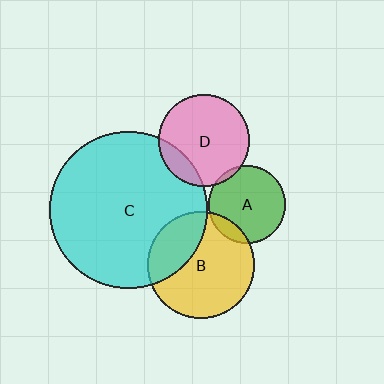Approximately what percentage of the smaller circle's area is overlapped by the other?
Approximately 5%.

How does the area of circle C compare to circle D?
Approximately 2.9 times.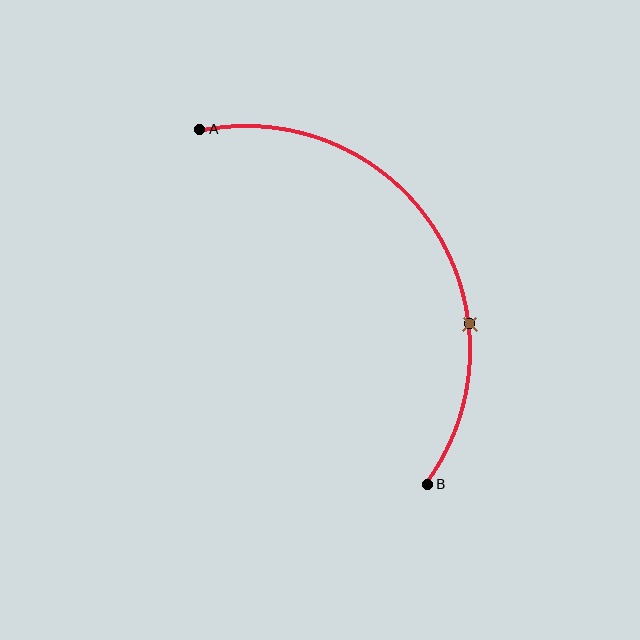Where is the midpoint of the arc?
The arc midpoint is the point on the curve farthest from the straight line joining A and B. It sits to the right of that line.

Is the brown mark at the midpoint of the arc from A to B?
No. The brown mark lies on the arc but is closer to endpoint B. The arc midpoint would be at the point on the curve equidistant along the arc from both A and B.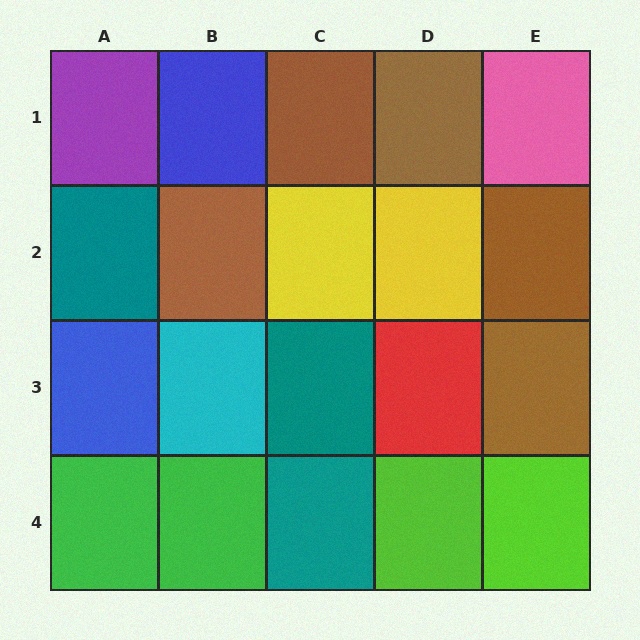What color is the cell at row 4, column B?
Green.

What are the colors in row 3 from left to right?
Blue, cyan, teal, red, brown.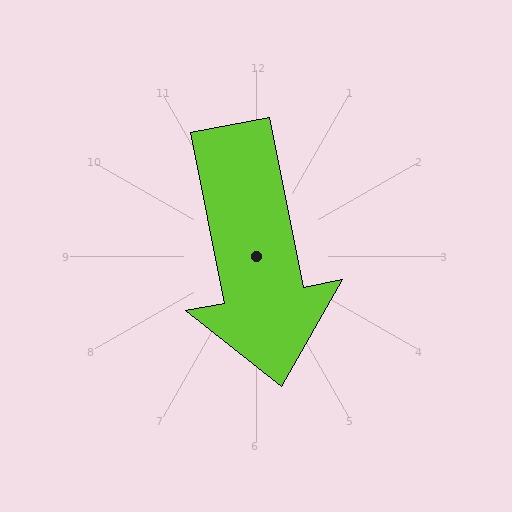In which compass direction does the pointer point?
South.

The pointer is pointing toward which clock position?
Roughly 6 o'clock.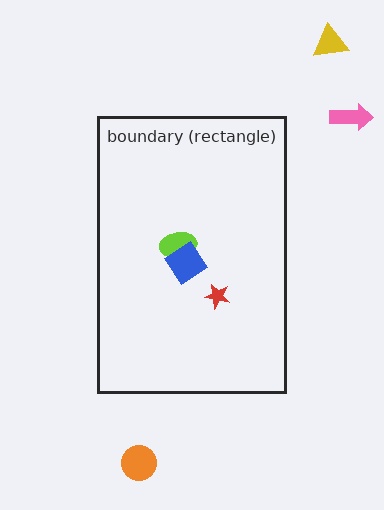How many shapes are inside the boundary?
3 inside, 3 outside.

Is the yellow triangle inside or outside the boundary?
Outside.